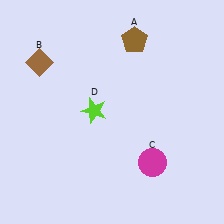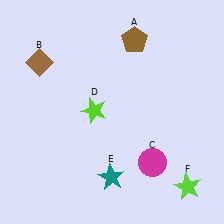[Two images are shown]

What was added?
A teal star (E), a lime star (F) were added in Image 2.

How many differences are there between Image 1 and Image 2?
There are 2 differences between the two images.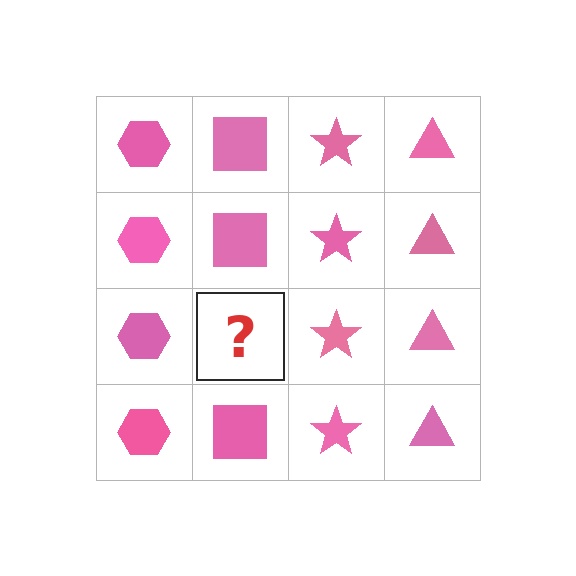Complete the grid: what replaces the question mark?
The question mark should be replaced with a pink square.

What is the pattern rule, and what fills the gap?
The rule is that each column has a consistent shape. The gap should be filled with a pink square.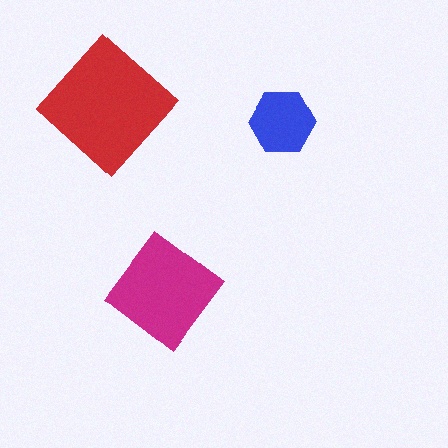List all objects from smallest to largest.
The blue hexagon, the magenta diamond, the red diamond.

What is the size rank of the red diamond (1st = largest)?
1st.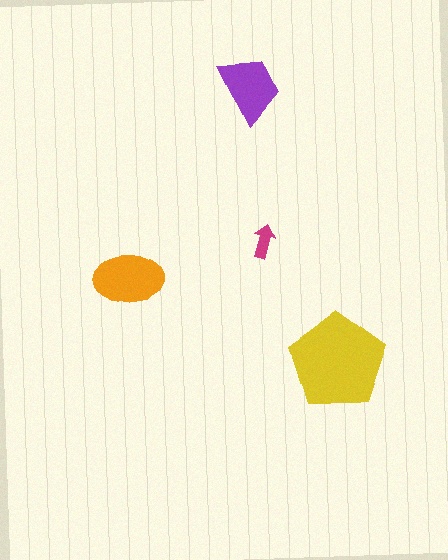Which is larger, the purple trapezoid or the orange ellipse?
The orange ellipse.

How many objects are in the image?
There are 4 objects in the image.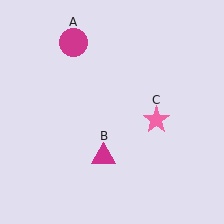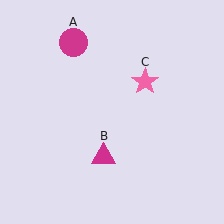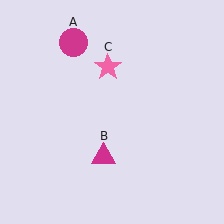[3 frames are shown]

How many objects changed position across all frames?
1 object changed position: pink star (object C).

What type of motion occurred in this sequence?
The pink star (object C) rotated counterclockwise around the center of the scene.